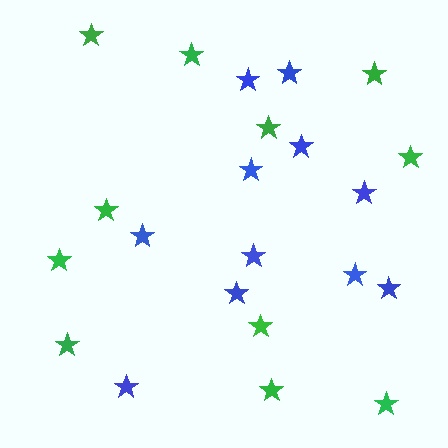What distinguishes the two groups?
There are 2 groups: one group of blue stars (11) and one group of green stars (11).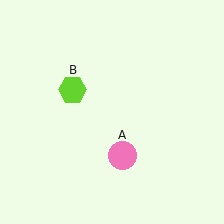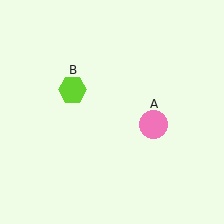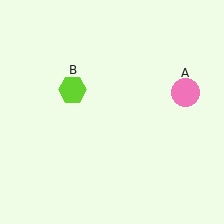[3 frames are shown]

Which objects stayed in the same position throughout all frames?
Lime hexagon (object B) remained stationary.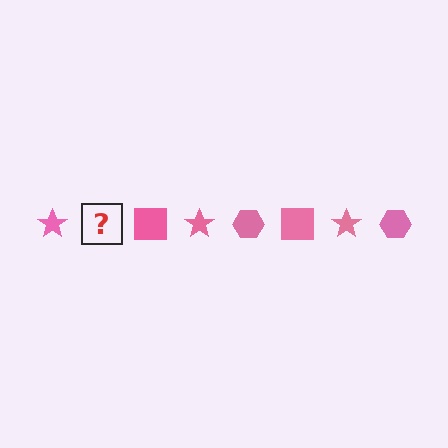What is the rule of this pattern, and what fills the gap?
The rule is that the pattern cycles through star, hexagon, square shapes in pink. The gap should be filled with a pink hexagon.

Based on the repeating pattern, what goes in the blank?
The blank should be a pink hexagon.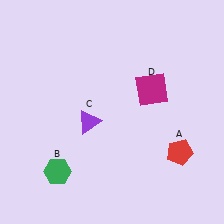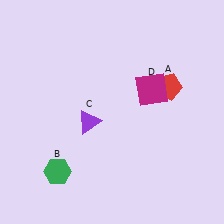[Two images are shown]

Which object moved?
The red pentagon (A) moved up.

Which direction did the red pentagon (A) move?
The red pentagon (A) moved up.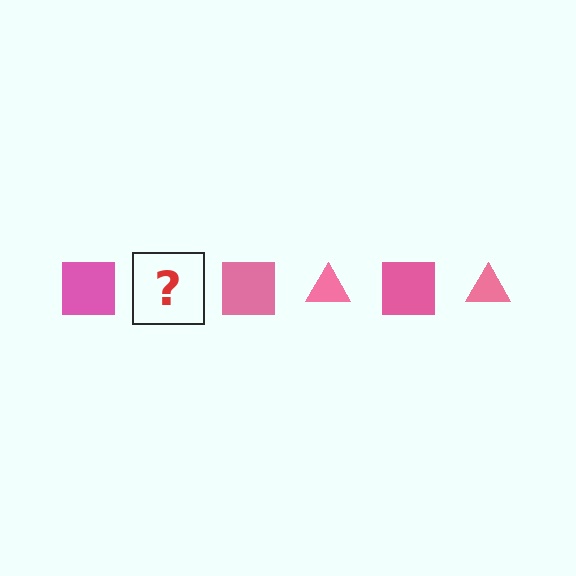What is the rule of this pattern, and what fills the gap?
The rule is that the pattern cycles through square, triangle shapes in pink. The gap should be filled with a pink triangle.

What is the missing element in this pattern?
The missing element is a pink triangle.